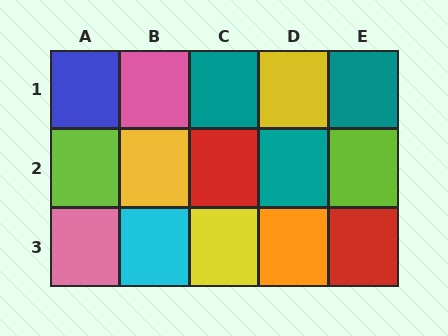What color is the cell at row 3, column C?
Yellow.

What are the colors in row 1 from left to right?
Blue, pink, teal, yellow, teal.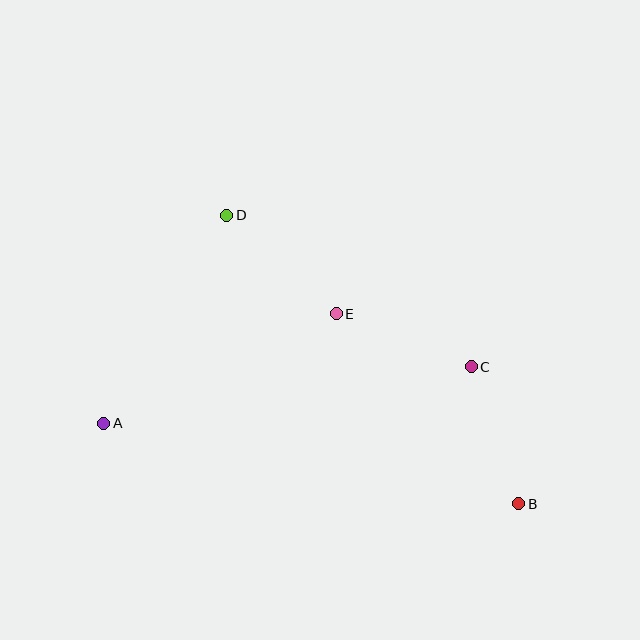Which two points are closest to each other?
Points B and C are closest to each other.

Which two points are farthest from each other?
Points A and B are farthest from each other.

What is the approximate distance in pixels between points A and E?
The distance between A and E is approximately 257 pixels.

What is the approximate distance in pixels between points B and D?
The distance between B and D is approximately 410 pixels.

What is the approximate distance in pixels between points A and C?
The distance between A and C is approximately 372 pixels.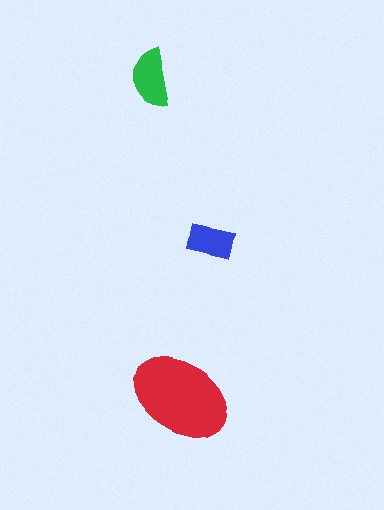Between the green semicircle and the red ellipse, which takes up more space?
The red ellipse.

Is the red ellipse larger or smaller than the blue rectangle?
Larger.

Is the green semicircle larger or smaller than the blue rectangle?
Larger.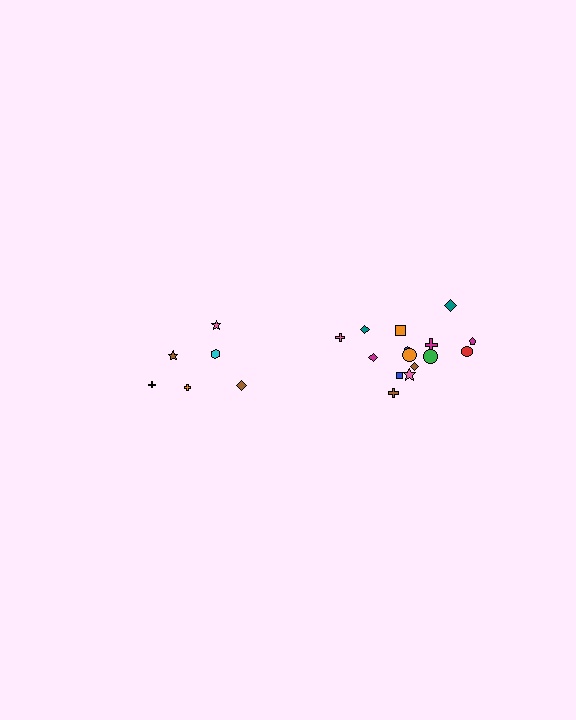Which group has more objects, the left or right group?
The right group.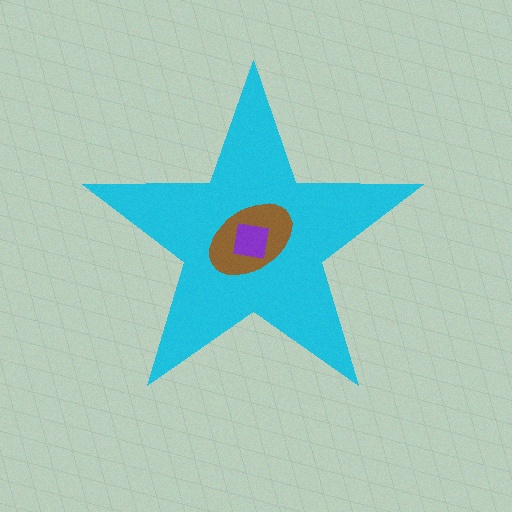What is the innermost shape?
The purple square.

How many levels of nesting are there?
3.